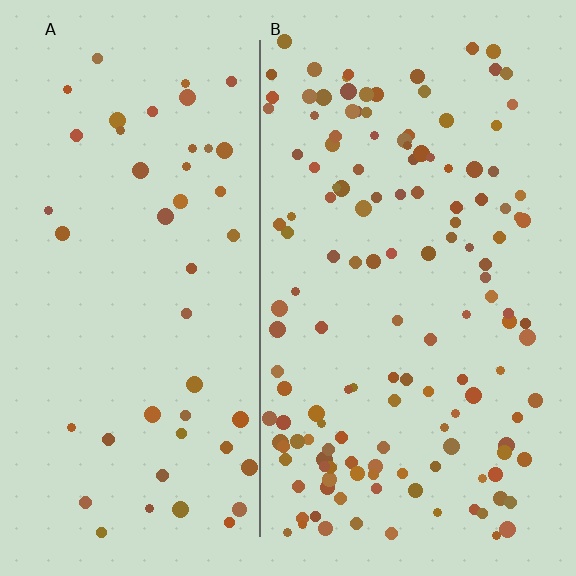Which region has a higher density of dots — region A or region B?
B (the right).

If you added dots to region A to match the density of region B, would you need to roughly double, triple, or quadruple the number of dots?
Approximately triple.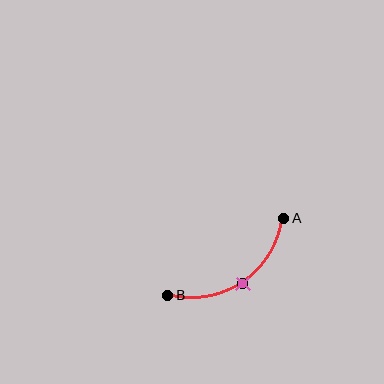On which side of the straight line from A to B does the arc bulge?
The arc bulges below the straight line connecting A and B.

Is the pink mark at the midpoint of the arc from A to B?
Yes. The pink mark lies on the arc at equal arc-length from both A and B — it is the arc midpoint.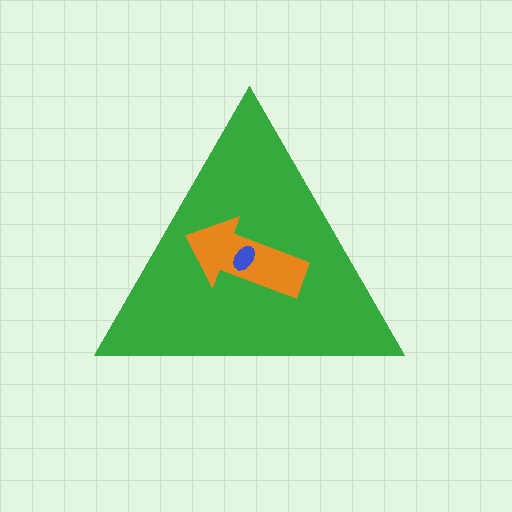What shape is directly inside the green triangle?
The orange arrow.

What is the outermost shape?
The green triangle.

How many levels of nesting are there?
3.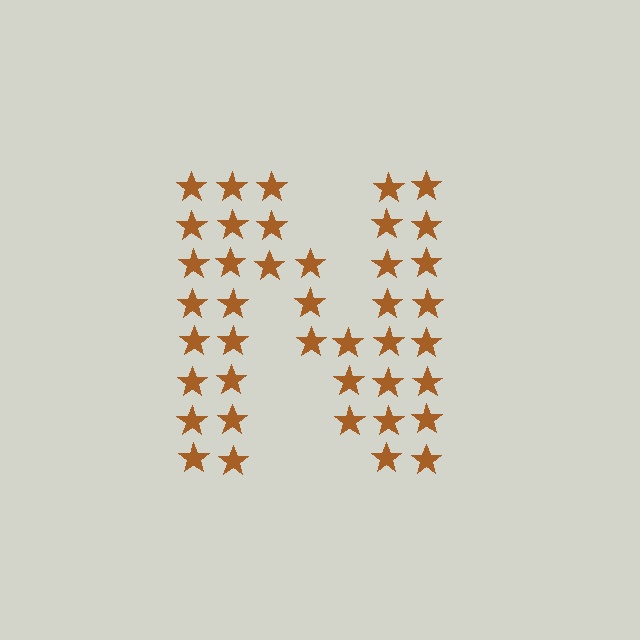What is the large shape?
The large shape is the letter N.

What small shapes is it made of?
It is made of small stars.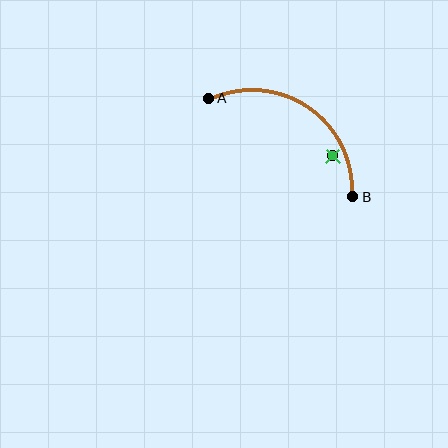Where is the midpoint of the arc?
The arc midpoint is the point on the curve farthest from the straight line joining A and B. It sits above and to the right of that line.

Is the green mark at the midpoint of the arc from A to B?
No — the green mark does not lie on the arc at all. It sits slightly inside the curve.